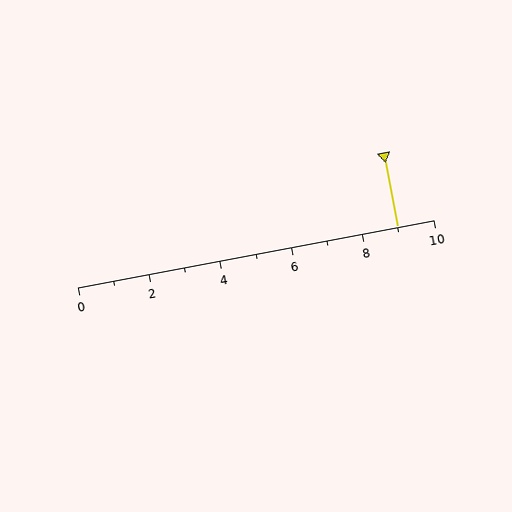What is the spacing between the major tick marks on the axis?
The major ticks are spaced 2 apart.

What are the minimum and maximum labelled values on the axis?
The axis runs from 0 to 10.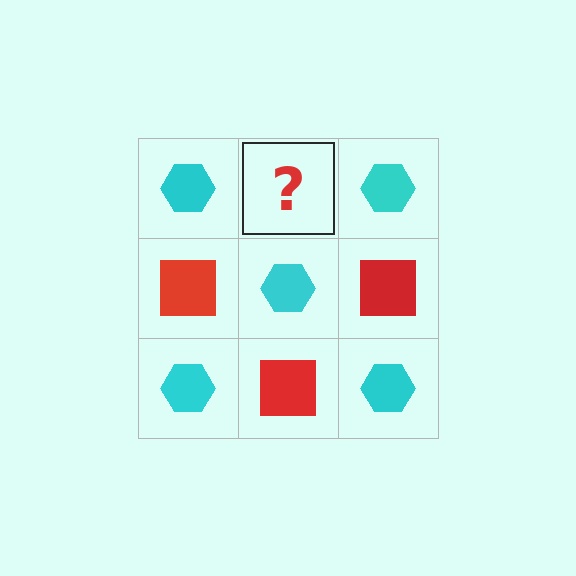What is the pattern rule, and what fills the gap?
The rule is that it alternates cyan hexagon and red square in a checkerboard pattern. The gap should be filled with a red square.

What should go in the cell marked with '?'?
The missing cell should contain a red square.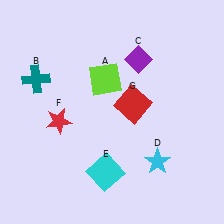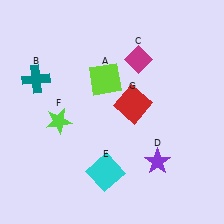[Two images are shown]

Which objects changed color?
C changed from purple to magenta. D changed from cyan to purple. F changed from red to lime.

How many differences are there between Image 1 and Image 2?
There are 3 differences between the two images.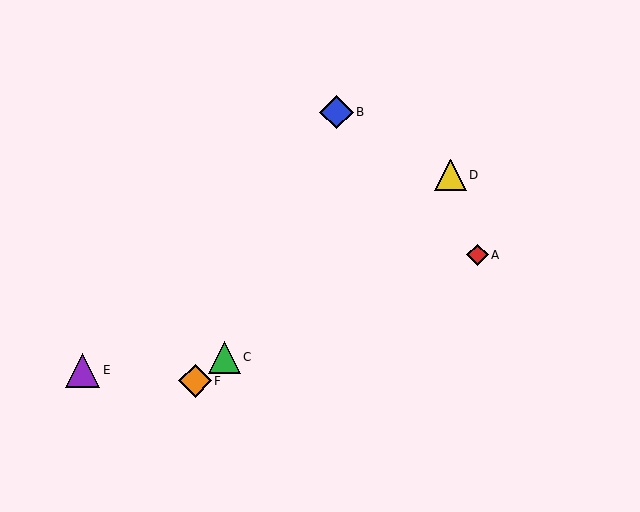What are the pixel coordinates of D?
Object D is at (450, 175).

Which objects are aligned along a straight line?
Objects C, D, F are aligned along a straight line.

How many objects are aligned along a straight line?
3 objects (C, D, F) are aligned along a straight line.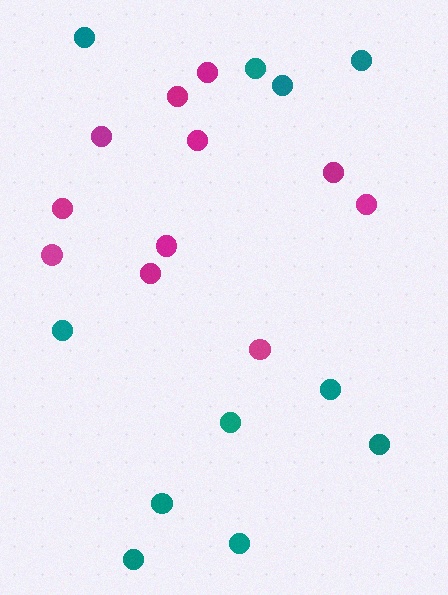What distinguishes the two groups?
There are 2 groups: one group of teal circles (11) and one group of magenta circles (11).